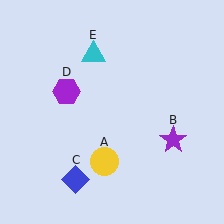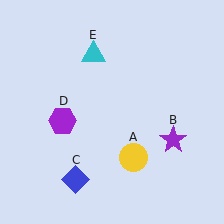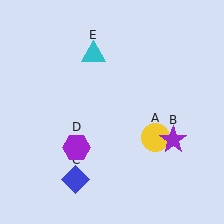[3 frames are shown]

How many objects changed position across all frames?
2 objects changed position: yellow circle (object A), purple hexagon (object D).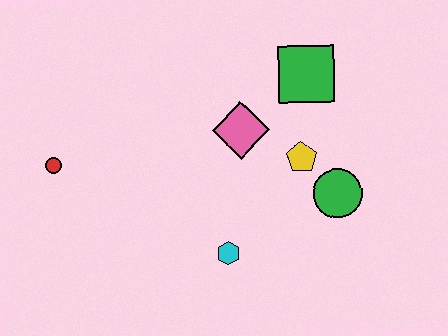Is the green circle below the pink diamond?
Yes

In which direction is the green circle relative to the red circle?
The green circle is to the right of the red circle.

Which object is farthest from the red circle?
The green circle is farthest from the red circle.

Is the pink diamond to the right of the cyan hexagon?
Yes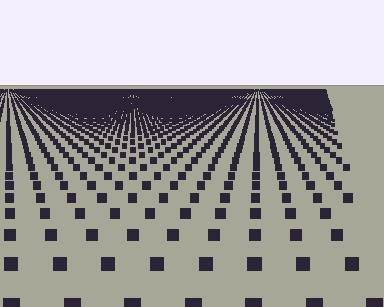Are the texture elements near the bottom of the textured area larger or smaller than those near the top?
Larger. Near the bottom, elements are closer to the viewer and appear at a bigger on-screen size.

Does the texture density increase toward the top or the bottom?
Density increases toward the top.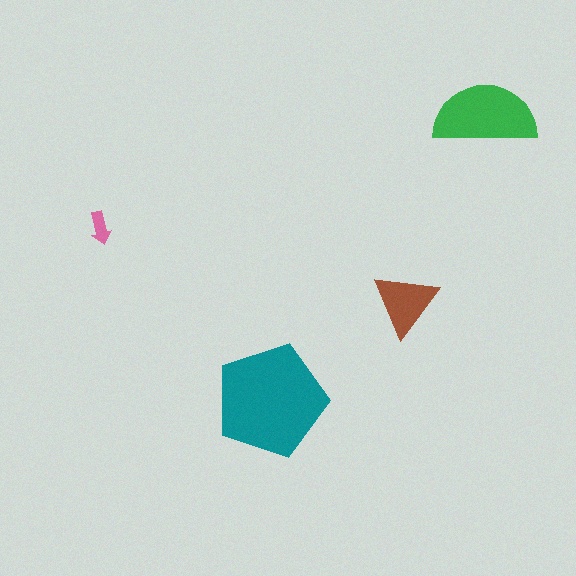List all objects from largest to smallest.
The teal pentagon, the green semicircle, the brown triangle, the pink arrow.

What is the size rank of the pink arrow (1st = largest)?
4th.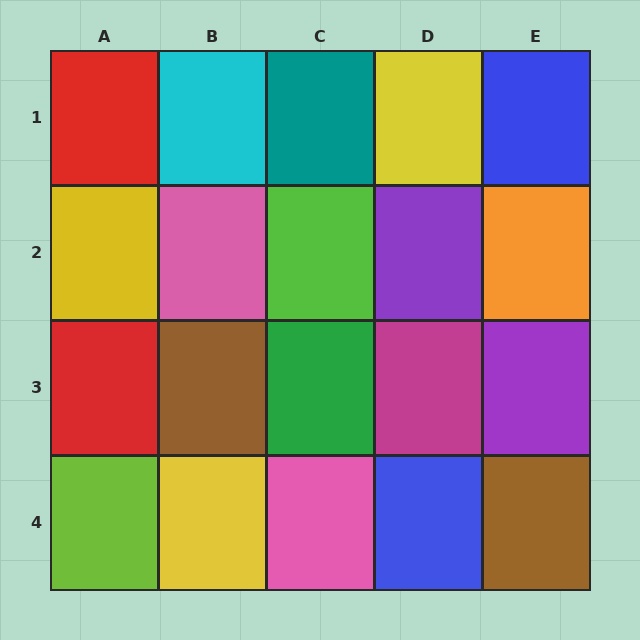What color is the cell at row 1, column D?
Yellow.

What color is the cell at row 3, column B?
Brown.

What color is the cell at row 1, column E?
Blue.